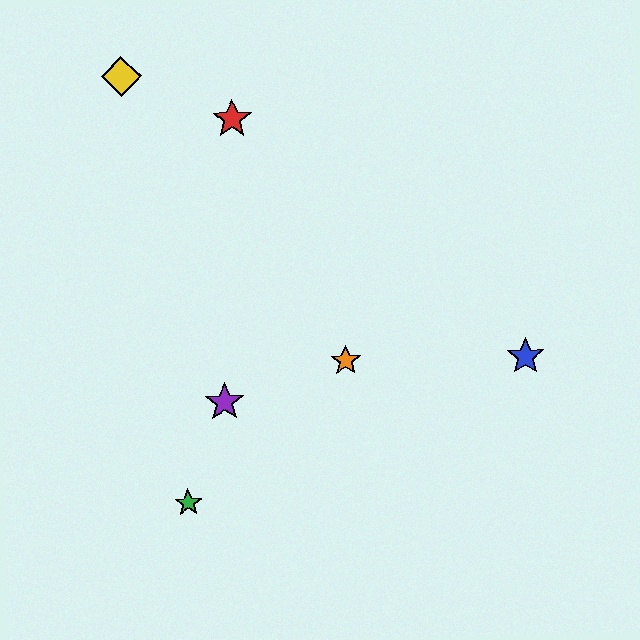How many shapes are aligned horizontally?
2 shapes (the blue star, the orange star) are aligned horizontally.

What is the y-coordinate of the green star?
The green star is at y≈503.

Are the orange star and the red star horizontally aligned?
No, the orange star is at y≈361 and the red star is at y≈119.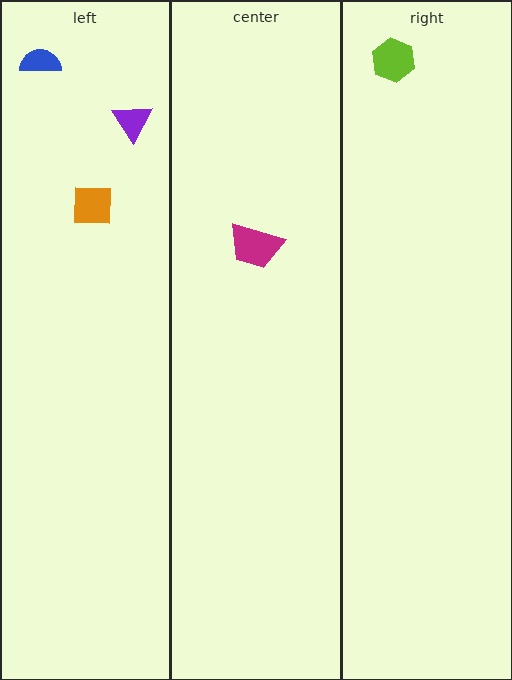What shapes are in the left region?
The orange square, the purple triangle, the blue semicircle.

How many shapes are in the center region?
1.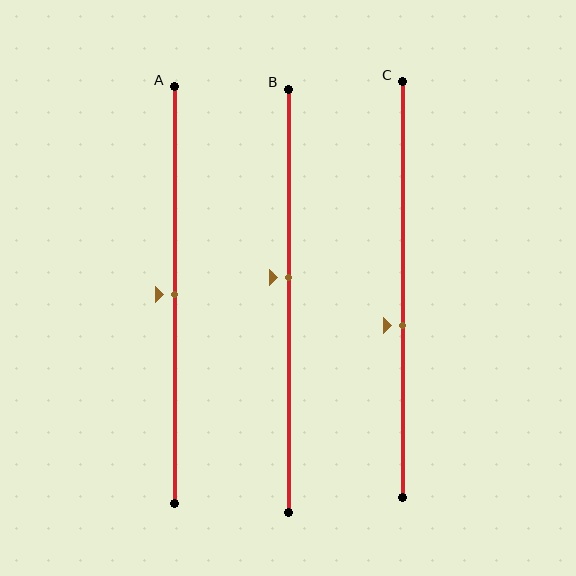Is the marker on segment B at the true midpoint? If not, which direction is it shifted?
No, the marker on segment B is shifted upward by about 5% of the segment length.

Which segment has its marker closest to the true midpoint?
Segment A has its marker closest to the true midpoint.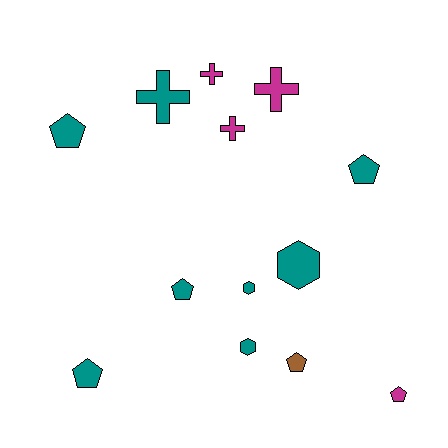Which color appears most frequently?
Teal, with 8 objects.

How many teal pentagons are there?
There are 4 teal pentagons.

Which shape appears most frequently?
Pentagon, with 6 objects.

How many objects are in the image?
There are 13 objects.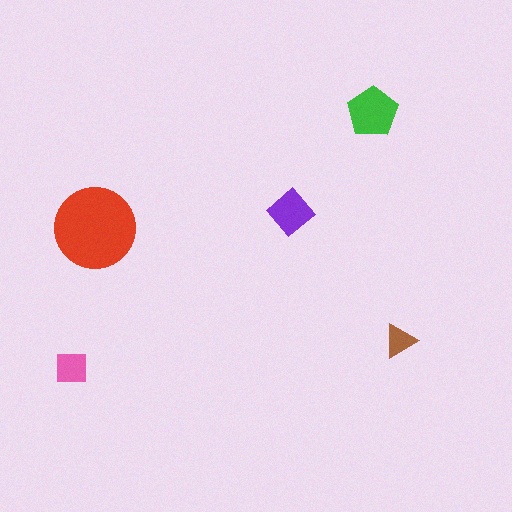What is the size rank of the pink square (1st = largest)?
4th.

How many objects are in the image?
There are 5 objects in the image.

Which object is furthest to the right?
The brown triangle is rightmost.